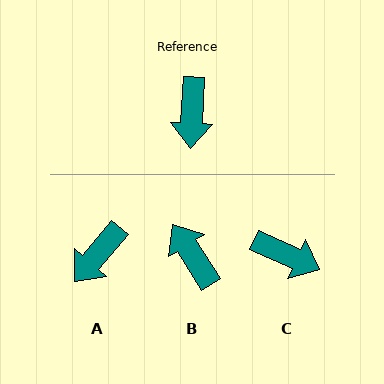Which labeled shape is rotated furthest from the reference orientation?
B, about 145 degrees away.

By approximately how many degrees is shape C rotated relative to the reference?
Approximately 69 degrees counter-clockwise.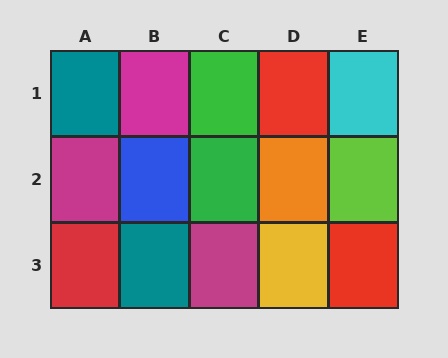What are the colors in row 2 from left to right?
Magenta, blue, green, orange, lime.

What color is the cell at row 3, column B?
Teal.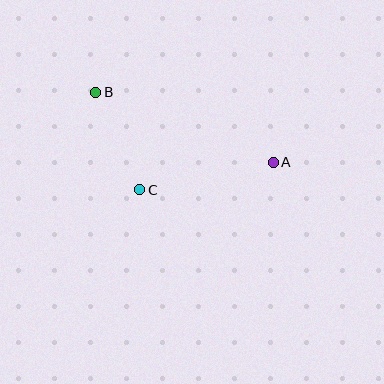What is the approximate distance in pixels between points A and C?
The distance between A and C is approximately 136 pixels.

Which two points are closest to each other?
Points B and C are closest to each other.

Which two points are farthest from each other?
Points A and B are farthest from each other.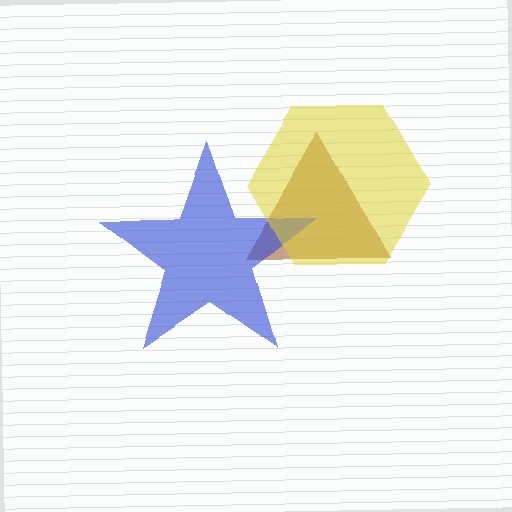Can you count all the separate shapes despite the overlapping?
Yes, there are 3 separate shapes.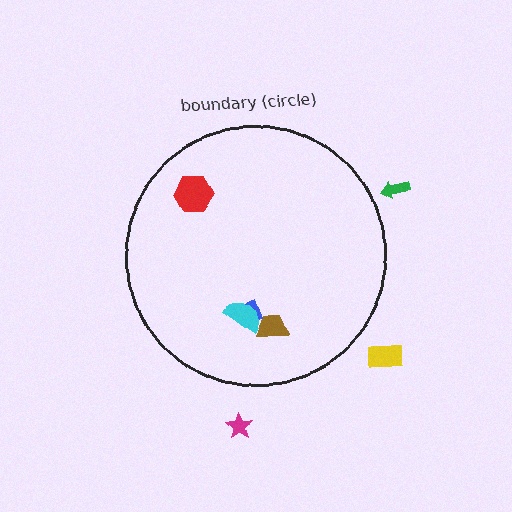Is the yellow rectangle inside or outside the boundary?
Outside.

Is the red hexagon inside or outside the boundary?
Inside.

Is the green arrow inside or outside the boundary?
Outside.